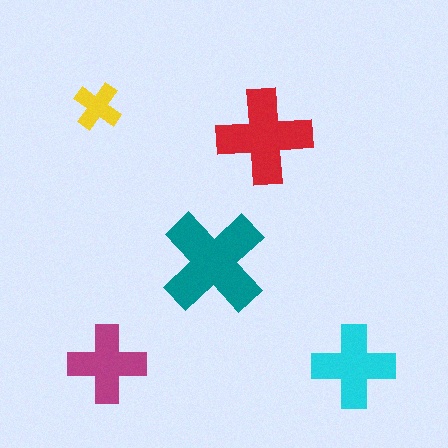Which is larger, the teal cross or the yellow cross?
The teal one.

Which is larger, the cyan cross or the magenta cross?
The cyan one.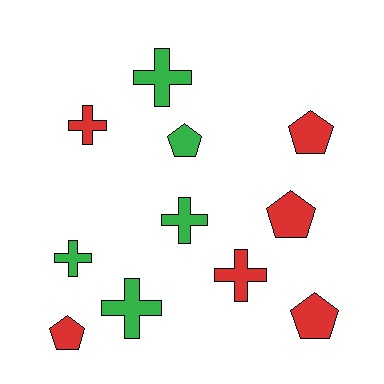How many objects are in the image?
There are 11 objects.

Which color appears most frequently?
Red, with 6 objects.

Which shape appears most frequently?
Cross, with 6 objects.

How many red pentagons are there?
There are 4 red pentagons.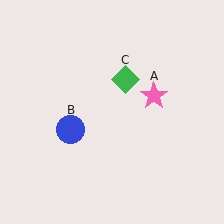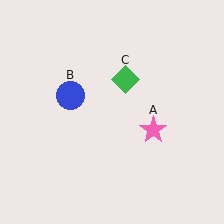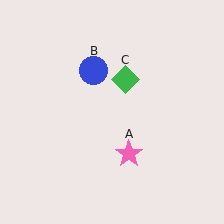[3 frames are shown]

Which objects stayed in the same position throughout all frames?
Green diamond (object C) remained stationary.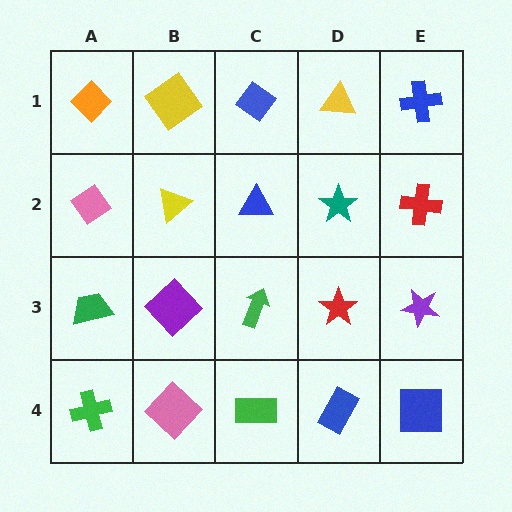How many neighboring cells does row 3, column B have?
4.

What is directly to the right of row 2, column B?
A blue triangle.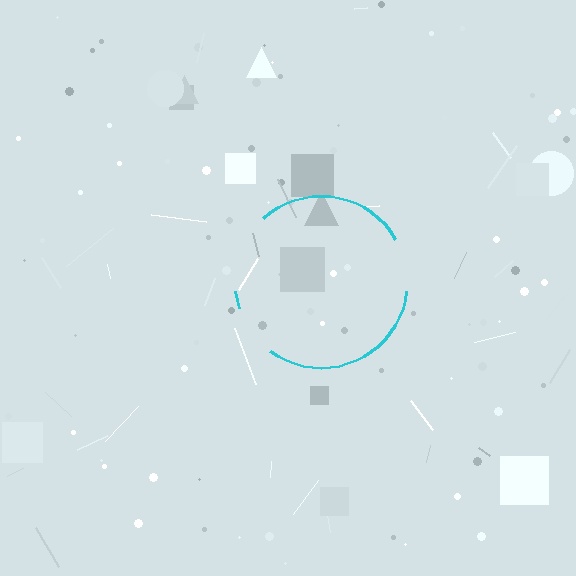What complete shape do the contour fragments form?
The contour fragments form a circle.